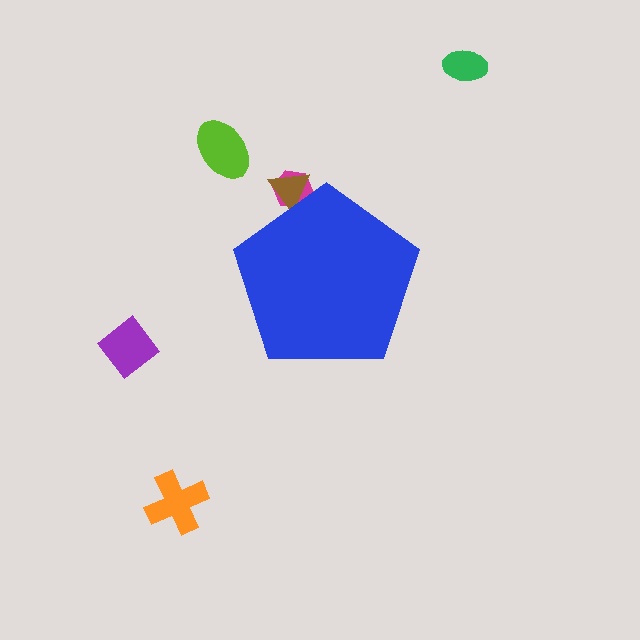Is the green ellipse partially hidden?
No, the green ellipse is fully visible.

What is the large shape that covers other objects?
A blue pentagon.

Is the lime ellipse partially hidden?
No, the lime ellipse is fully visible.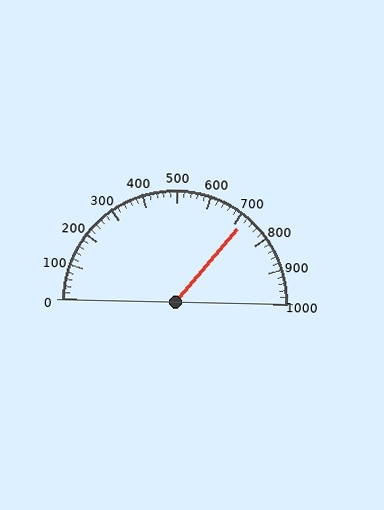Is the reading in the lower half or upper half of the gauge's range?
The reading is in the upper half of the range (0 to 1000).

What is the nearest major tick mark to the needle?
The nearest major tick mark is 700.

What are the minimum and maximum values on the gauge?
The gauge ranges from 0 to 1000.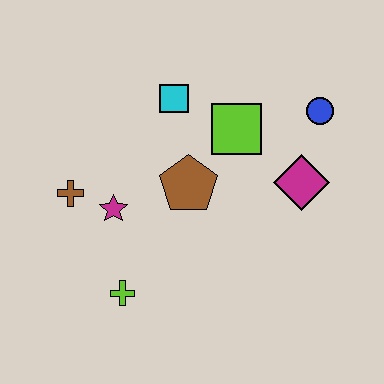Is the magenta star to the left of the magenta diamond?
Yes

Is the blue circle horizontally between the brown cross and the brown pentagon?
No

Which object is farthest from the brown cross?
The blue circle is farthest from the brown cross.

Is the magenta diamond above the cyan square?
No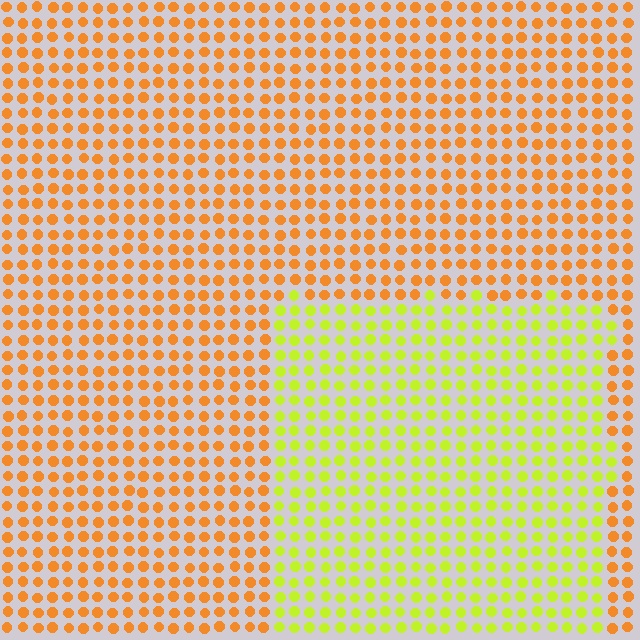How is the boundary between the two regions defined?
The boundary is defined purely by a slight shift in hue (about 46 degrees). Spacing, size, and orientation are identical on both sides.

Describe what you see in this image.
The image is filled with small orange elements in a uniform arrangement. A rectangle-shaped region is visible where the elements are tinted to a slightly different hue, forming a subtle color boundary.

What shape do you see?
I see a rectangle.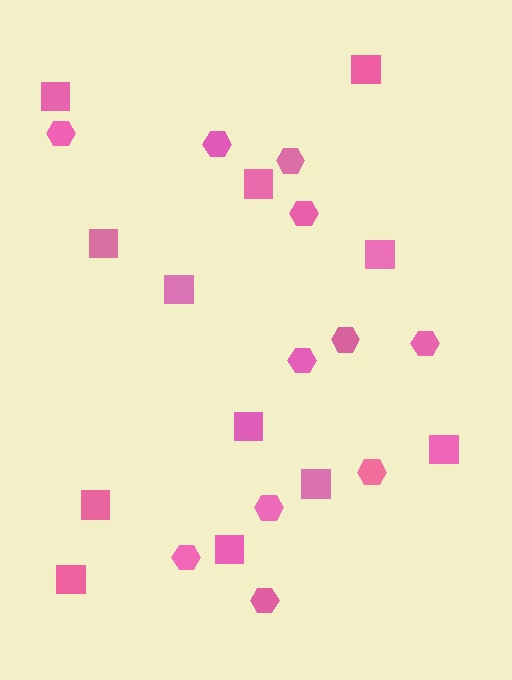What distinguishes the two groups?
There are 2 groups: one group of hexagons (11) and one group of squares (12).